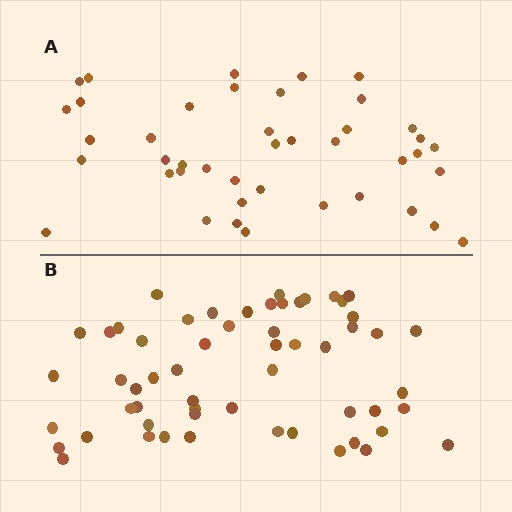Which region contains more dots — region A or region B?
Region B (the bottom region) has more dots.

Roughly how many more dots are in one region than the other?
Region B has approximately 15 more dots than region A.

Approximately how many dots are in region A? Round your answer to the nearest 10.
About 40 dots. (The exact count is 42, which rounds to 40.)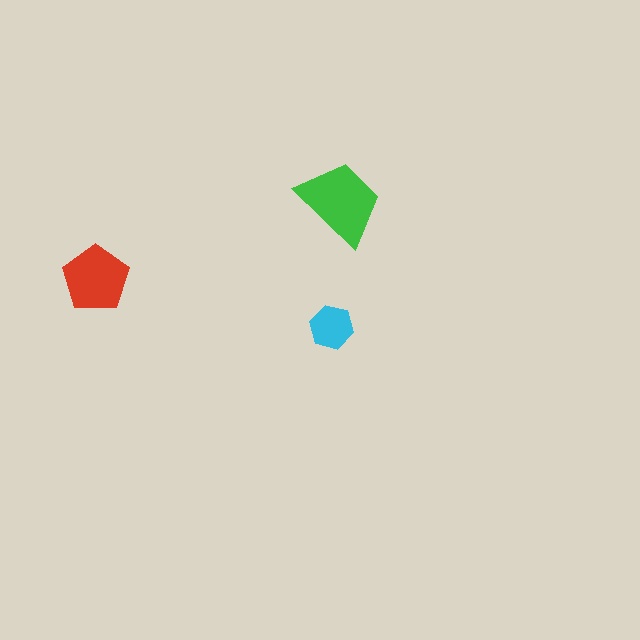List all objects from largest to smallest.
The green trapezoid, the red pentagon, the cyan hexagon.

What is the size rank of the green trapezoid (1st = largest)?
1st.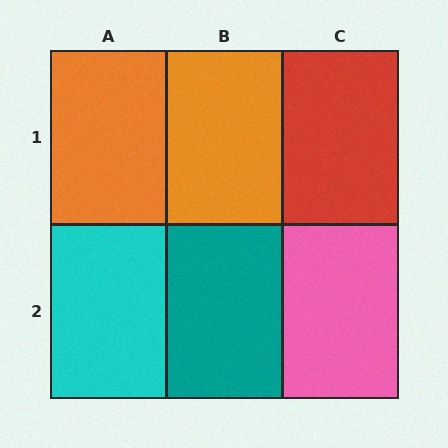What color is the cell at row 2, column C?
Pink.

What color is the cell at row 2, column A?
Cyan.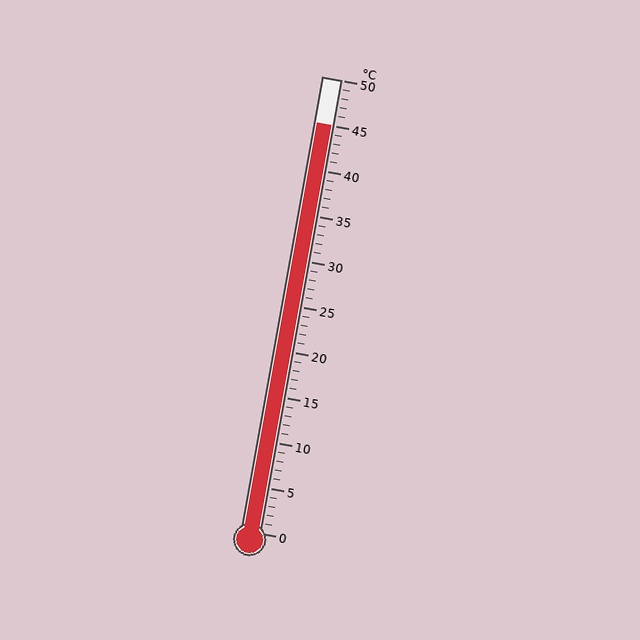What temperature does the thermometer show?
The thermometer shows approximately 45°C.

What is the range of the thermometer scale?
The thermometer scale ranges from 0°C to 50°C.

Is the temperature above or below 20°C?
The temperature is above 20°C.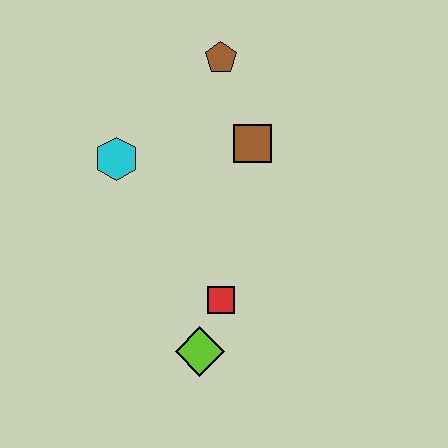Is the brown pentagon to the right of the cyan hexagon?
Yes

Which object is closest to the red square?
The lime diamond is closest to the red square.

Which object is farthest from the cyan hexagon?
The lime diamond is farthest from the cyan hexagon.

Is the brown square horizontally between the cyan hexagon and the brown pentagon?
No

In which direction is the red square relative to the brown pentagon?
The red square is below the brown pentagon.